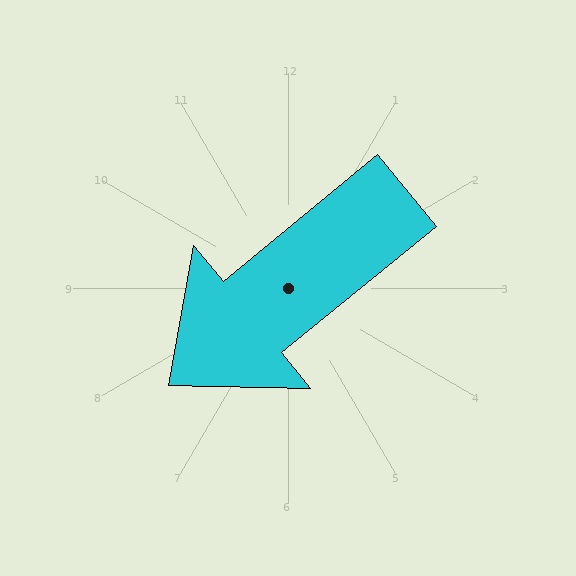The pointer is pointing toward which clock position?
Roughly 8 o'clock.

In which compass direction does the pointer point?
Southwest.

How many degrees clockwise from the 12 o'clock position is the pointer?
Approximately 231 degrees.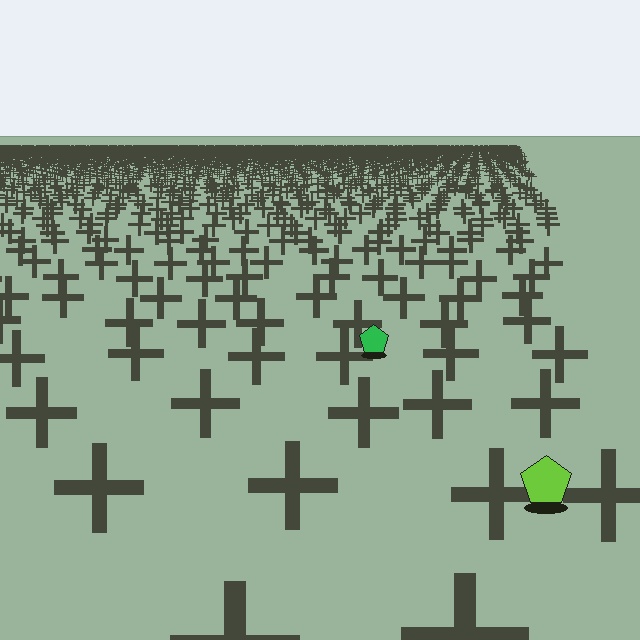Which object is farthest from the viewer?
The green pentagon is farthest from the viewer. It appears smaller and the ground texture around it is denser.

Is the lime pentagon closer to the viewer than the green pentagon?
Yes. The lime pentagon is closer — you can tell from the texture gradient: the ground texture is coarser near it.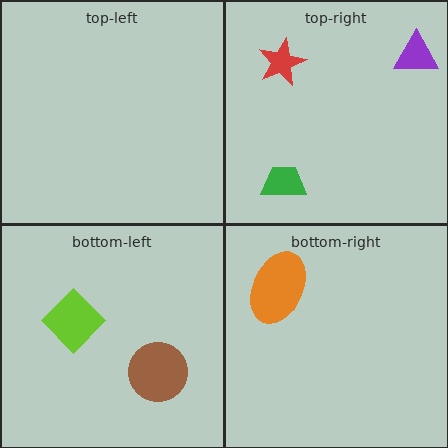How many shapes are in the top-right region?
3.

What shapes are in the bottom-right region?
The orange ellipse.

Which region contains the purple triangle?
The top-right region.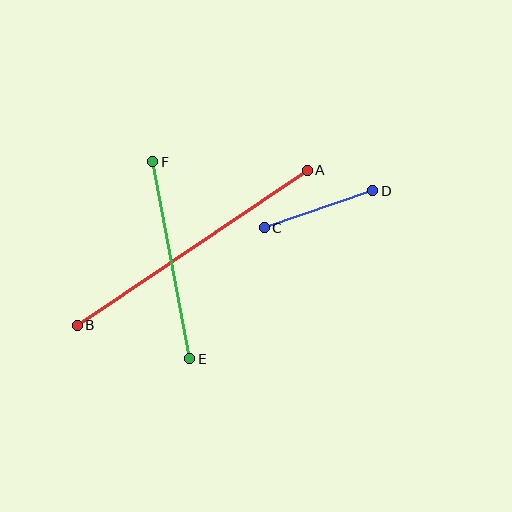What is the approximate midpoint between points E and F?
The midpoint is at approximately (171, 260) pixels.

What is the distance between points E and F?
The distance is approximately 201 pixels.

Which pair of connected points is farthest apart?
Points A and B are farthest apart.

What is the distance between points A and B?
The distance is approximately 277 pixels.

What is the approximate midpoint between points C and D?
The midpoint is at approximately (319, 209) pixels.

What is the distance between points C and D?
The distance is approximately 115 pixels.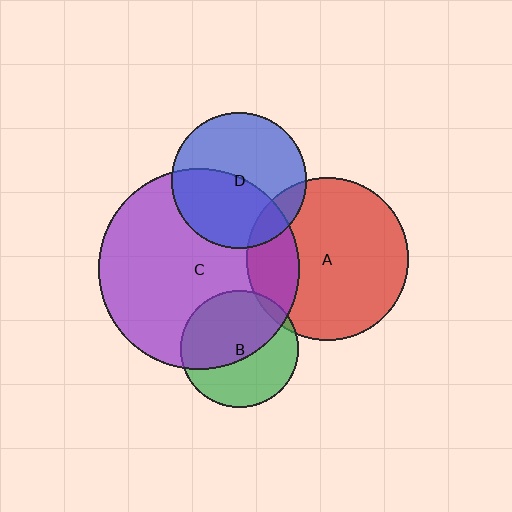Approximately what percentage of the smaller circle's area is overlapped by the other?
Approximately 20%.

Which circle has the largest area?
Circle C (purple).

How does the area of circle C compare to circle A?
Approximately 1.5 times.